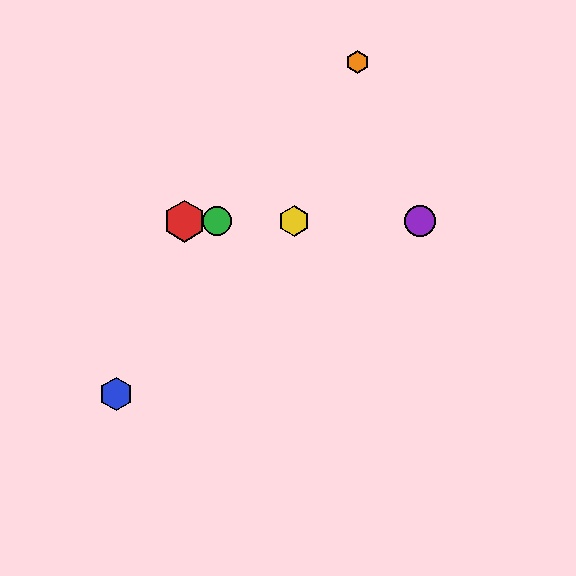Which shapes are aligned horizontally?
The red hexagon, the green circle, the yellow hexagon, the purple circle are aligned horizontally.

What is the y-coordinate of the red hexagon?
The red hexagon is at y≈221.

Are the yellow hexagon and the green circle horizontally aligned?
Yes, both are at y≈221.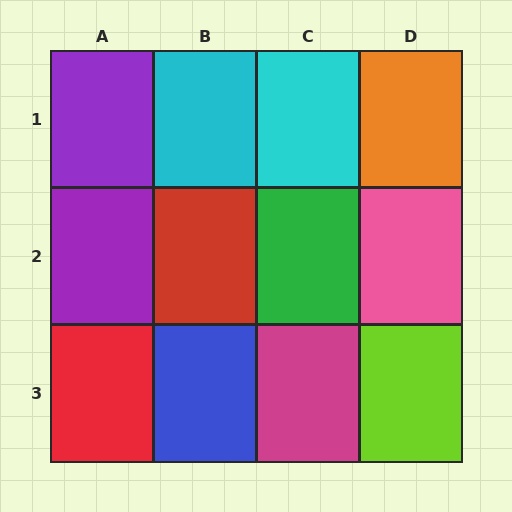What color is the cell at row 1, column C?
Cyan.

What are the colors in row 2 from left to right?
Purple, red, green, pink.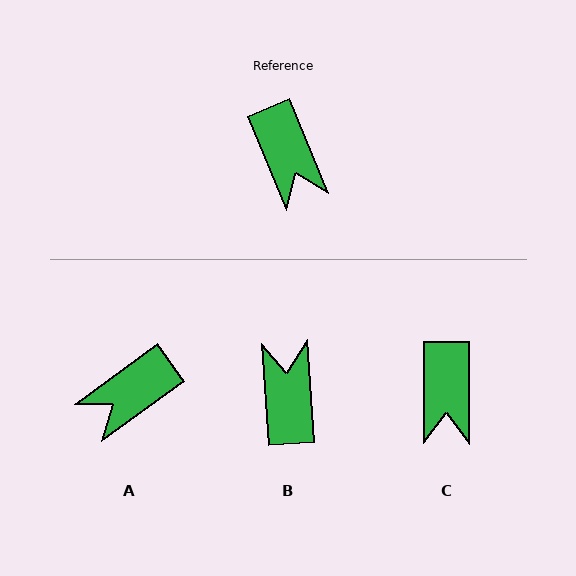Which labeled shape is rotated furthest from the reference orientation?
B, about 162 degrees away.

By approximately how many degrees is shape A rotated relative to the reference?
Approximately 76 degrees clockwise.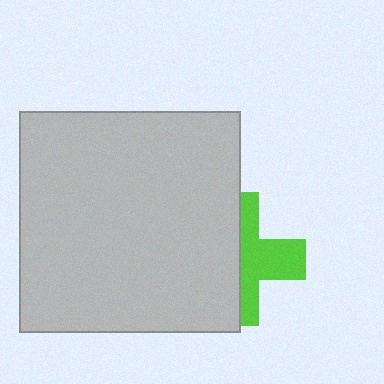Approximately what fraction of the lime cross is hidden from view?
Roughly 54% of the lime cross is hidden behind the light gray square.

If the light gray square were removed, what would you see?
You would see the complete lime cross.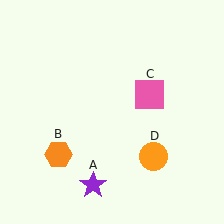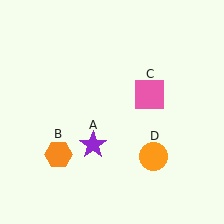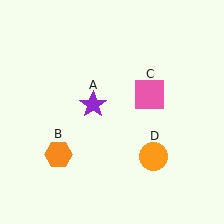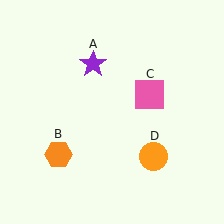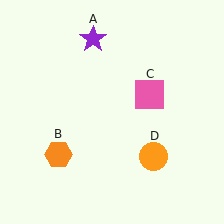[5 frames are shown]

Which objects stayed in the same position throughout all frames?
Orange hexagon (object B) and pink square (object C) and orange circle (object D) remained stationary.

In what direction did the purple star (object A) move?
The purple star (object A) moved up.